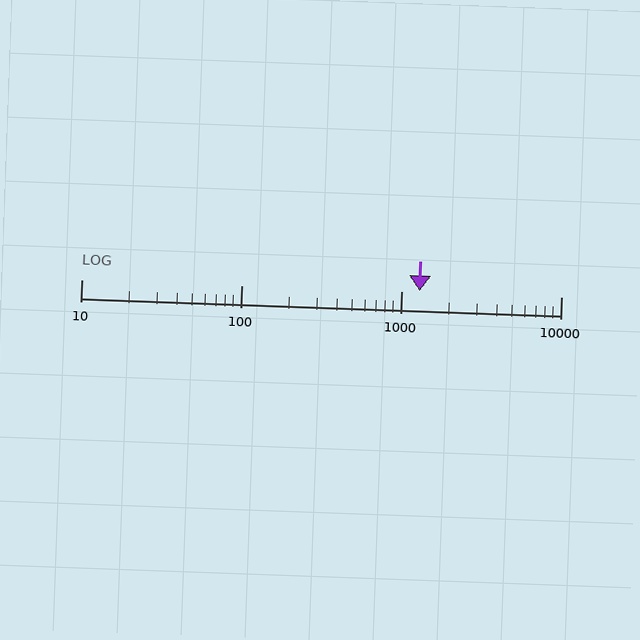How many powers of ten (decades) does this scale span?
The scale spans 3 decades, from 10 to 10000.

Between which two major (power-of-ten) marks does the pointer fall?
The pointer is between 1000 and 10000.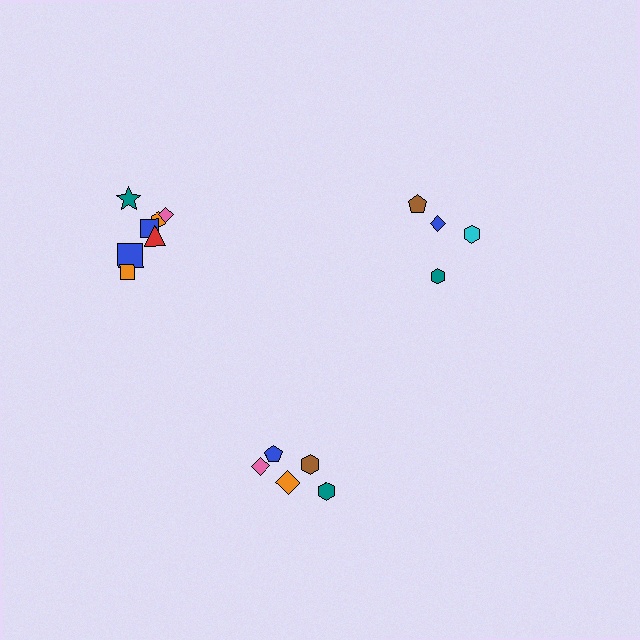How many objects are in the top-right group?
There are 4 objects.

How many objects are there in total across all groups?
There are 16 objects.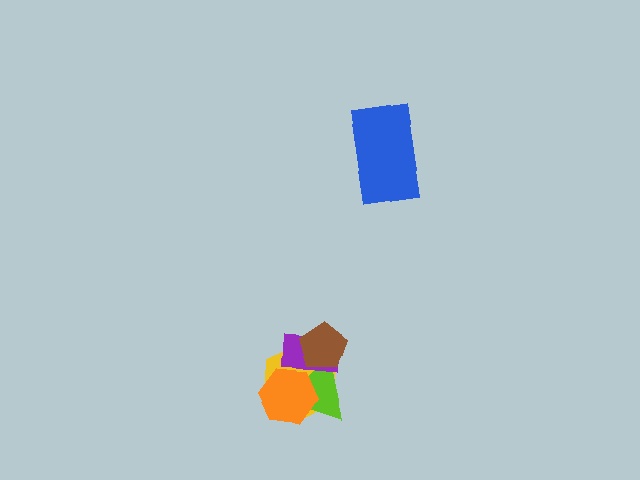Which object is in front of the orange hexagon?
The purple rectangle is in front of the orange hexagon.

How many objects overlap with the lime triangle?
4 objects overlap with the lime triangle.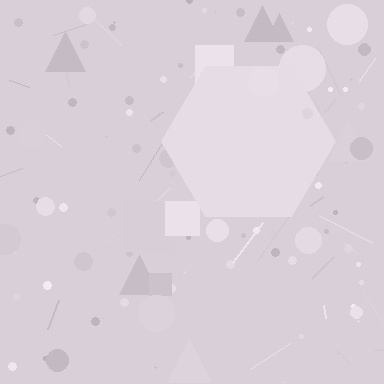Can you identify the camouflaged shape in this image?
The camouflaged shape is a hexagon.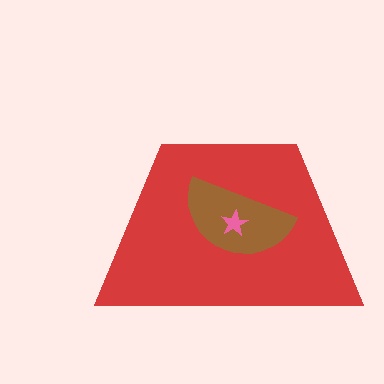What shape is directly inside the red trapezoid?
The brown semicircle.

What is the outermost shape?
The red trapezoid.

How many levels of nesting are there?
3.